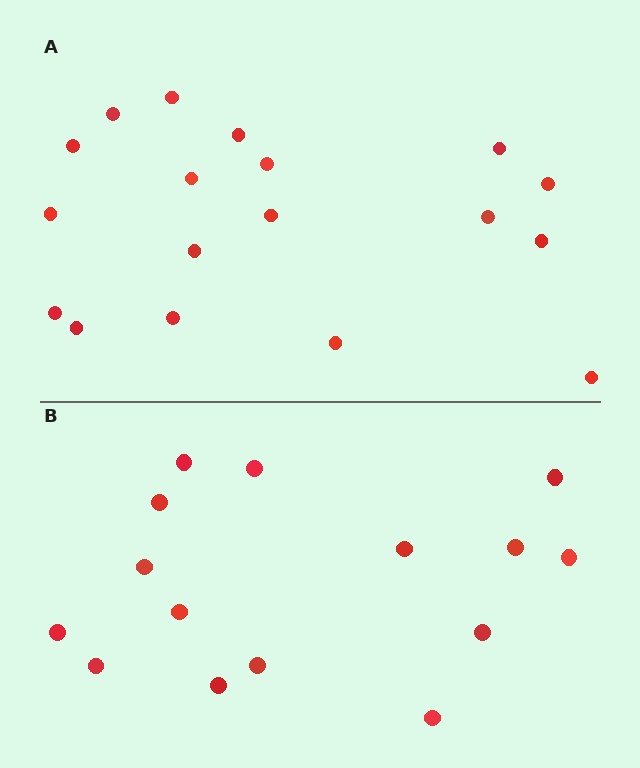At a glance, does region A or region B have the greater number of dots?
Region A (the top region) has more dots.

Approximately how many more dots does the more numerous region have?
Region A has just a few more — roughly 2 or 3 more dots than region B.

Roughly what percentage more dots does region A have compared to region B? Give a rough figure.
About 20% more.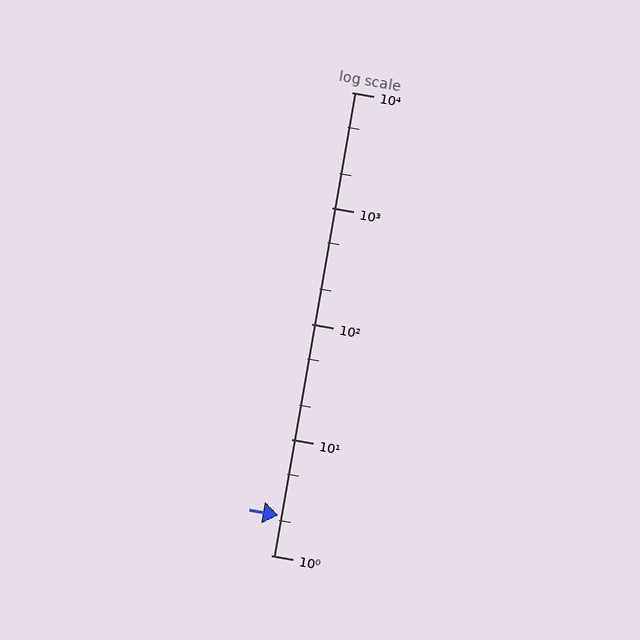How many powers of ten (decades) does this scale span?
The scale spans 4 decades, from 1 to 10000.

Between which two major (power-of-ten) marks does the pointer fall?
The pointer is between 1 and 10.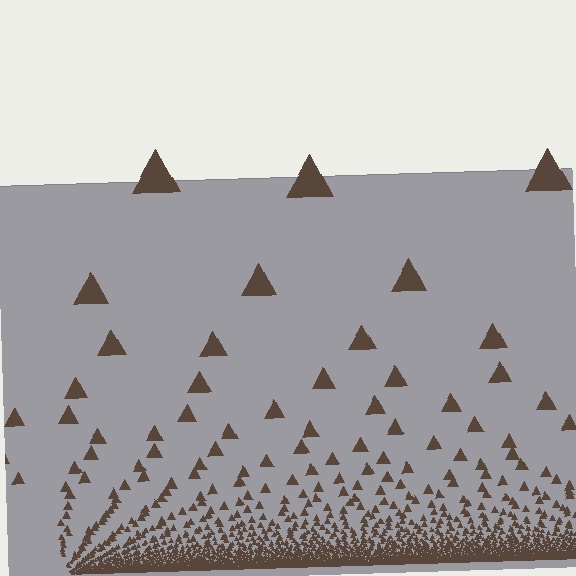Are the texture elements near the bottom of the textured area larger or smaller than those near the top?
Smaller. The gradient is inverted — elements near the bottom are smaller and denser.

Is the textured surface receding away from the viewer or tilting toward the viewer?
The surface appears to tilt toward the viewer. Texture elements get larger and sparser toward the top.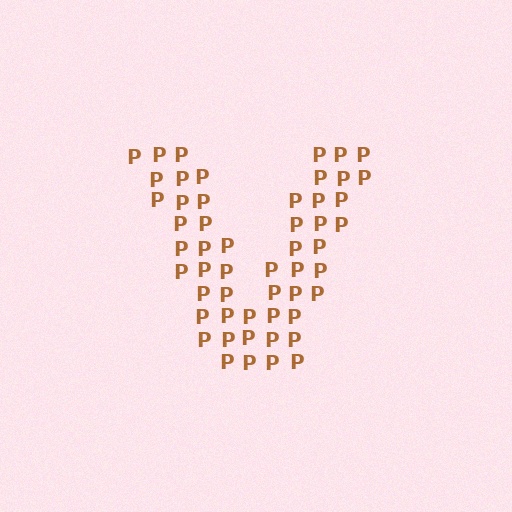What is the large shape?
The large shape is the letter V.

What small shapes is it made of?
It is made of small letter P's.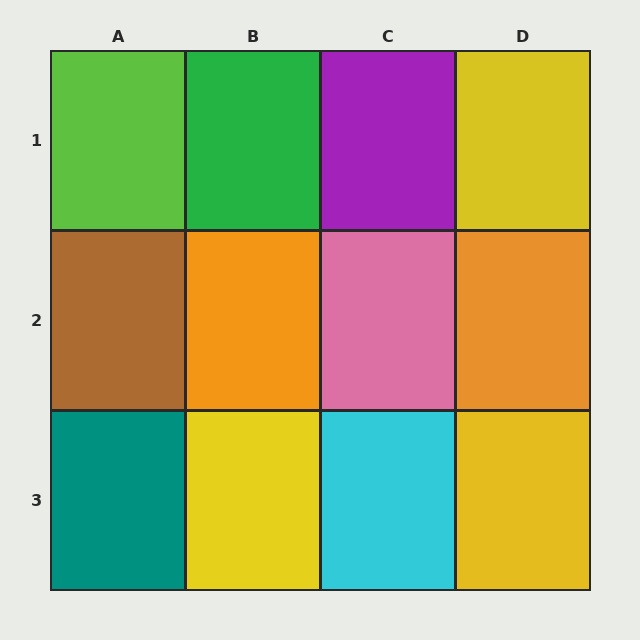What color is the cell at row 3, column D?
Yellow.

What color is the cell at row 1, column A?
Lime.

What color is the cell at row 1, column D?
Yellow.